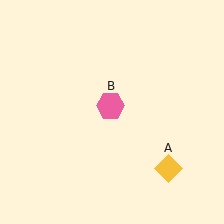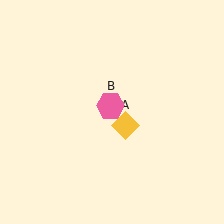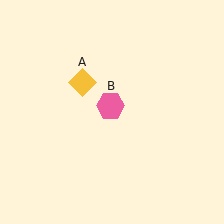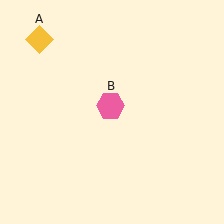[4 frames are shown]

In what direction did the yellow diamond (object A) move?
The yellow diamond (object A) moved up and to the left.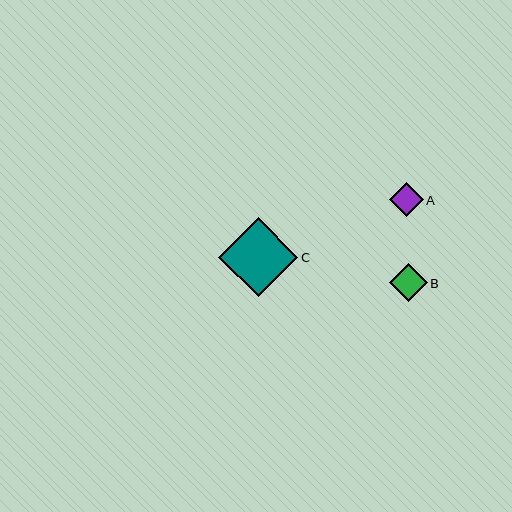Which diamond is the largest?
Diamond C is the largest with a size of approximately 79 pixels.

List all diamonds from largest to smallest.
From largest to smallest: C, B, A.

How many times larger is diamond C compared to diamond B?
Diamond C is approximately 2.1 times the size of diamond B.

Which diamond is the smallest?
Diamond A is the smallest with a size of approximately 34 pixels.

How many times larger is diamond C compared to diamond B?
Diamond C is approximately 2.1 times the size of diamond B.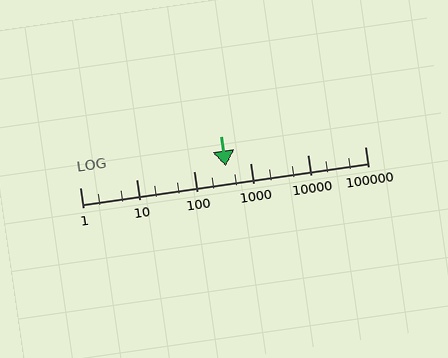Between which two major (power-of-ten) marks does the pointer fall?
The pointer is between 100 and 1000.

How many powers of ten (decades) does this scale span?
The scale spans 5 decades, from 1 to 100000.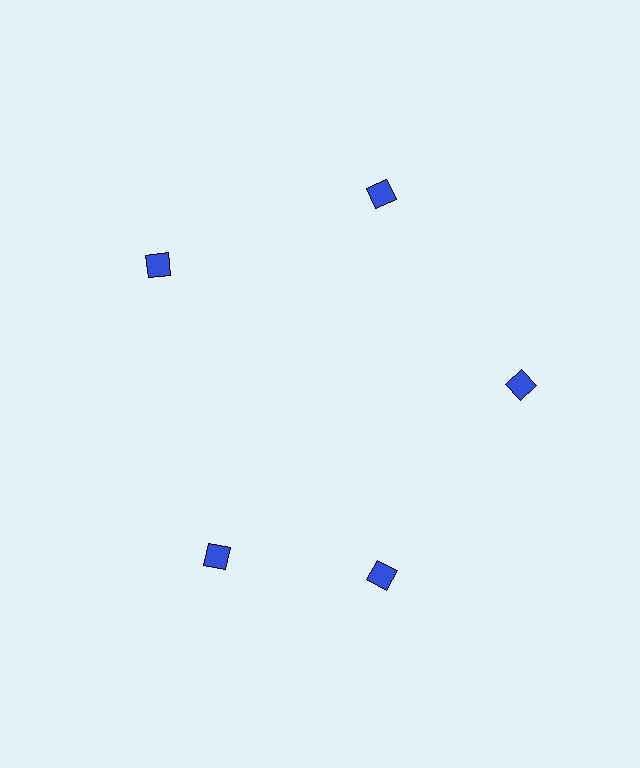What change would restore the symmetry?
The symmetry would be restored by rotating it back into even spacing with its neighbors so that all 5 diamonds sit at equal angles and equal distance from the center.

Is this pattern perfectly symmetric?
No. The 5 blue diamonds are arranged in a ring, but one element near the 8 o'clock position is rotated out of alignment along the ring, breaking the 5-fold rotational symmetry.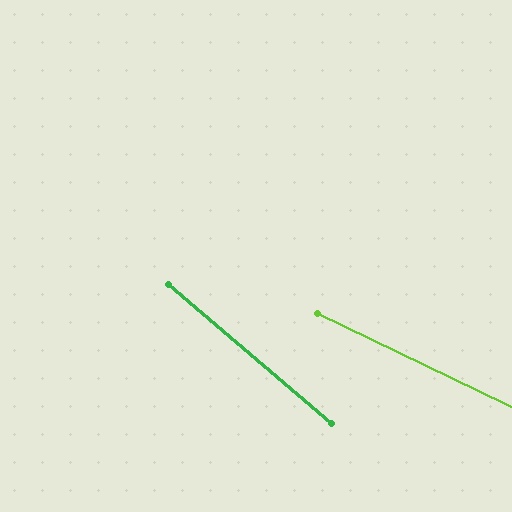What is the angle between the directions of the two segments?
Approximately 15 degrees.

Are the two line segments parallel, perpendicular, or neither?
Neither parallel nor perpendicular — they differ by about 15°.